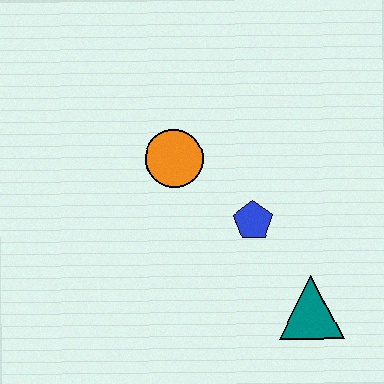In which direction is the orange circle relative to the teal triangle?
The orange circle is above the teal triangle.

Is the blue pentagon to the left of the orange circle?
No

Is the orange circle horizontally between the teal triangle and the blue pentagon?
No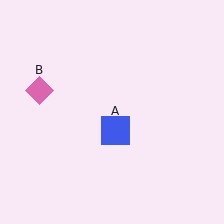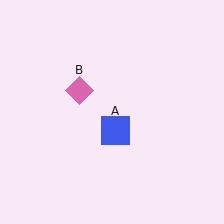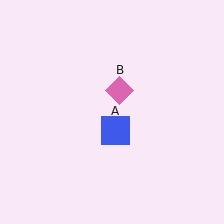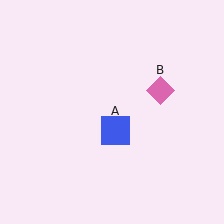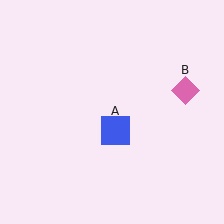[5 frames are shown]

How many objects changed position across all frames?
1 object changed position: pink diamond (object B).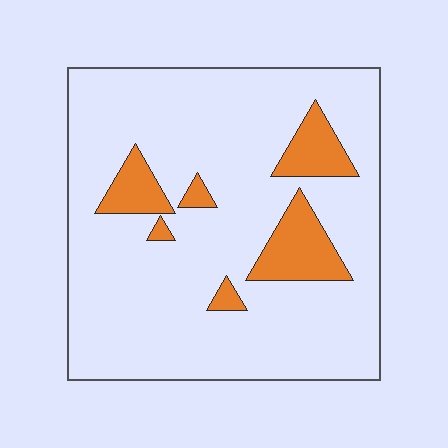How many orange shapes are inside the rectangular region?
6.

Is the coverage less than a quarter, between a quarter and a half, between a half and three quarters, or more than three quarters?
Less than a quarter.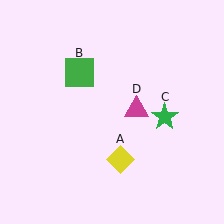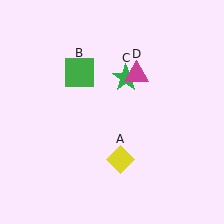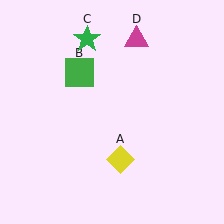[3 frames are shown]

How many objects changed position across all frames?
2 objects changed position: green star (object C), magenta triangle (object D).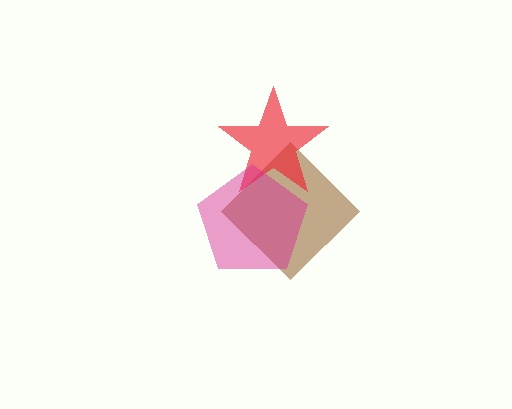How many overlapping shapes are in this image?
There are 3 overlapping shapes in the image.